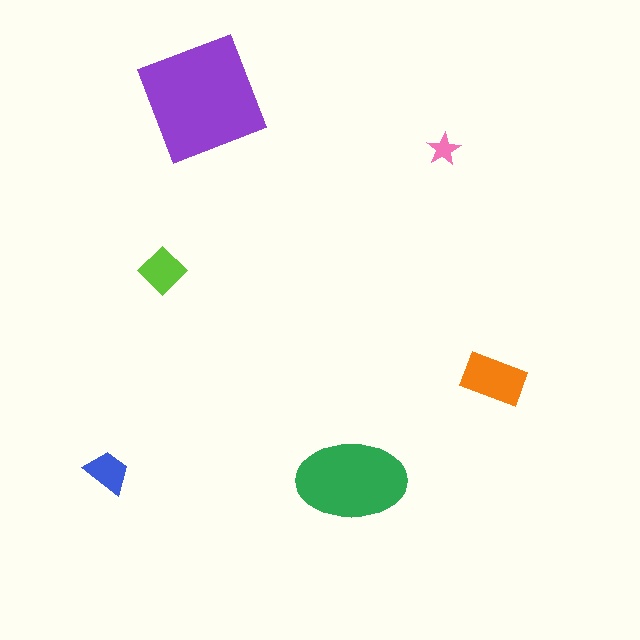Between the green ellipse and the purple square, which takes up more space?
The purple square.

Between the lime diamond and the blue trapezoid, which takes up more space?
The lime diamond.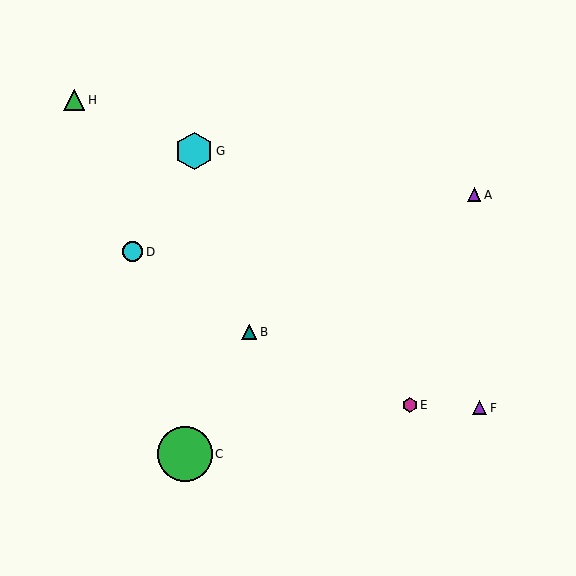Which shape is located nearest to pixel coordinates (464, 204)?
The purple triangle (labeled A) at (474, 195) is nearest to that location.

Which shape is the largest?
The green circle (labeled C) is the largest.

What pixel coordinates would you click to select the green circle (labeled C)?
Click at (185, 454) to select the green circle C.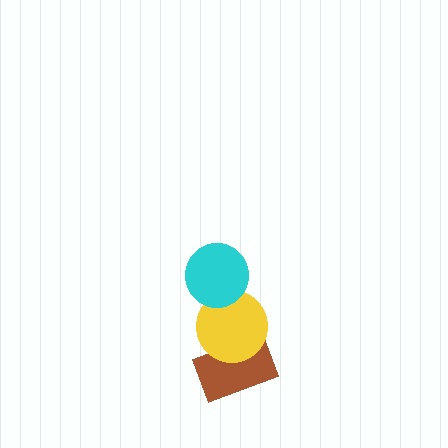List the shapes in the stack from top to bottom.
From top to bottom: the cyan circle, the yellow circle, the brown rectangle.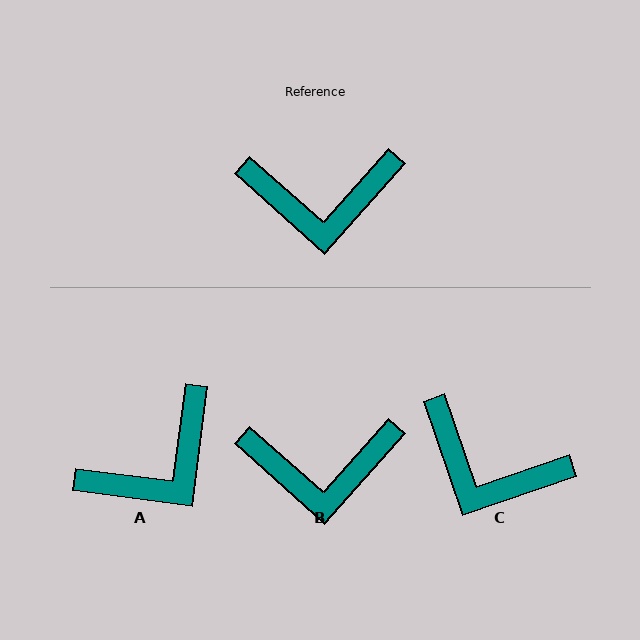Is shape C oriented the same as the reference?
No, it is off by about 29 degrees.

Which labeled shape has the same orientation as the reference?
B.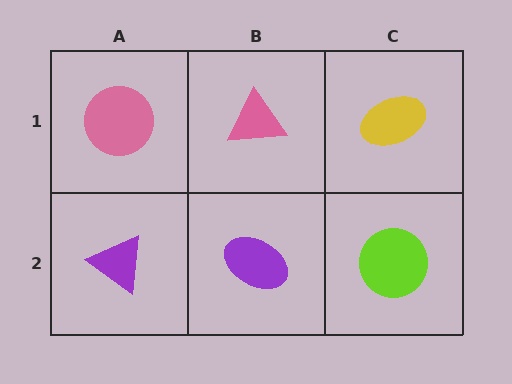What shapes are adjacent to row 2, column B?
A pink triangle (row 1, column B), a purple triangle (row 2, column A), a lime circle (row 2, column C).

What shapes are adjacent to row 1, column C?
A lime circle (row 2, column C), a pink triangle (row 1, column B).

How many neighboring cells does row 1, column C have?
2.